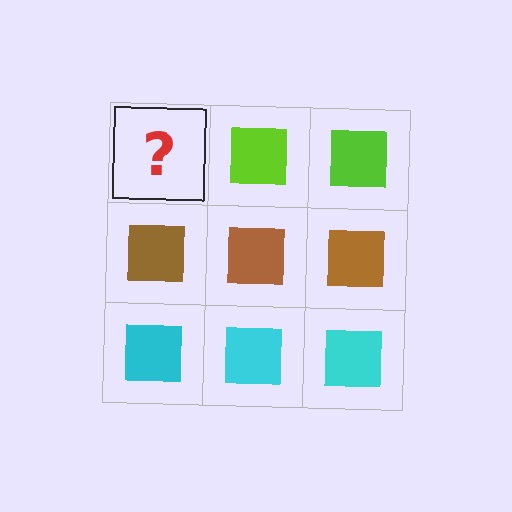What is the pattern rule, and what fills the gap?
The rule is that each row has a consistent color. The gap should be filled with a lime square.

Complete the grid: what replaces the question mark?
The question mark should be replaced with a lime square.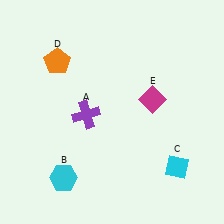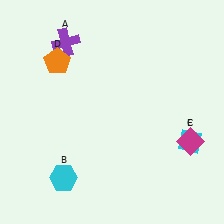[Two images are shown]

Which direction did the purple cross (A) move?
The purple cross (A) moved up.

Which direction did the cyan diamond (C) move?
The cyan diamond (C) moved up.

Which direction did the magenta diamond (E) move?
The magenta diamond (E) moved down.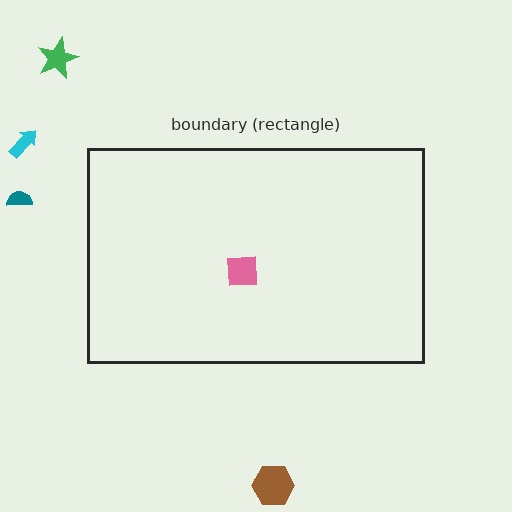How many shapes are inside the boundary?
1 inside, 4 outside.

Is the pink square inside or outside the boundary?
Inside.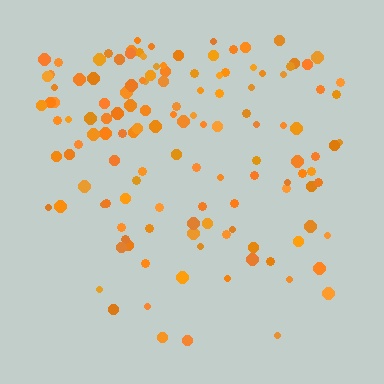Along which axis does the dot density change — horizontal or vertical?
Vertical.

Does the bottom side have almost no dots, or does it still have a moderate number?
Still a moderate number, just noticeably fewer than the top.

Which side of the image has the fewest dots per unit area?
The bottom.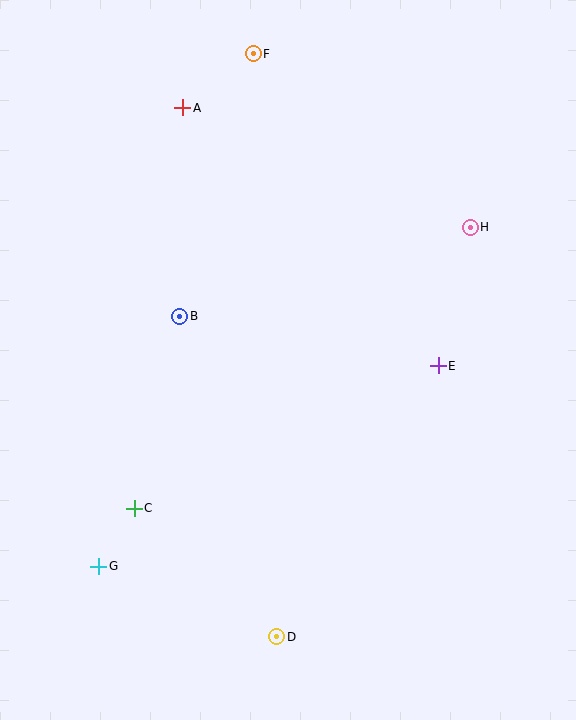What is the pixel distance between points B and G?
The distance between B and G is 263 pixels.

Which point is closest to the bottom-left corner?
Point G is closest to the bottom-left corner.